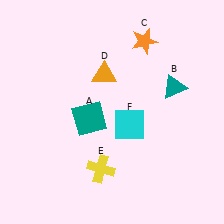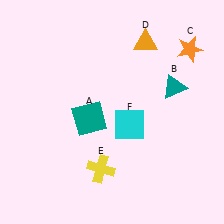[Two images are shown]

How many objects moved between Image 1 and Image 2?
2 objects moved between the two images.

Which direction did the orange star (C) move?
The orange star (C) moved right.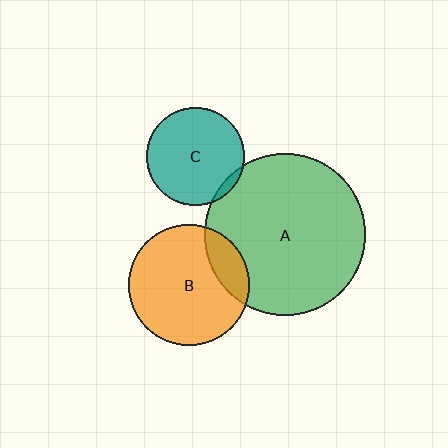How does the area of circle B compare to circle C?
Approximately 1.5 times.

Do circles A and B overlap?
Yes.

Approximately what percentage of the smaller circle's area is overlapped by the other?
Approximately 20%.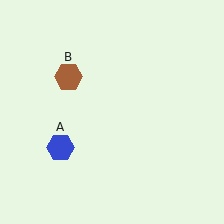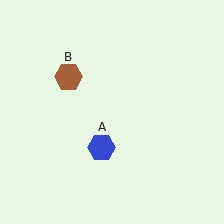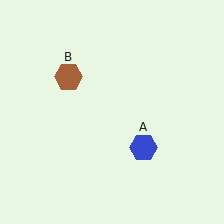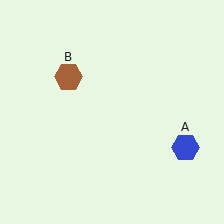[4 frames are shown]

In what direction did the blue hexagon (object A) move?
The blue hexagon (object A) moved right.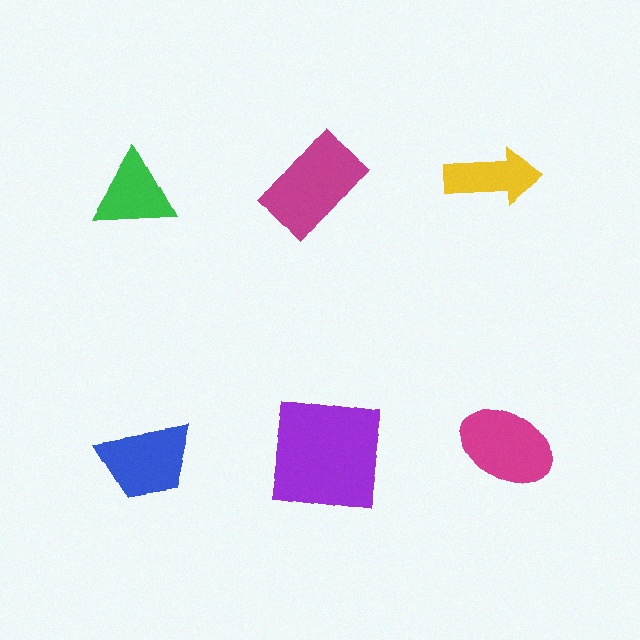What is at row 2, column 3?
A magenta ellipse.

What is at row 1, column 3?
A yellow arrow.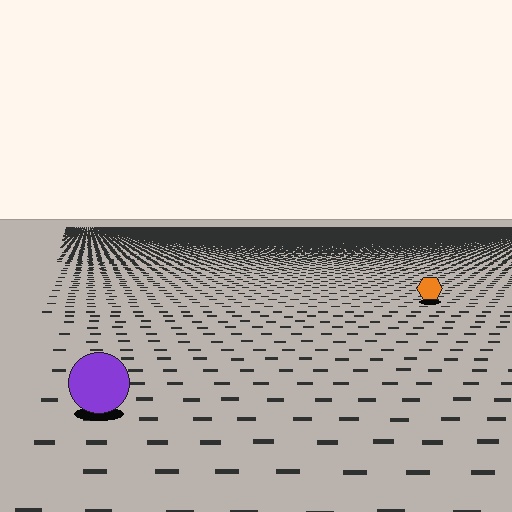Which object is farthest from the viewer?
The orange hexagon is farthest from the viewer. It appears smaller and the ground texture around it is denser.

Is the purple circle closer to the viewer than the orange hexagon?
Yes. The purple circle is closer — you can tell from the texture gradient: the ground texture is coarser near it.